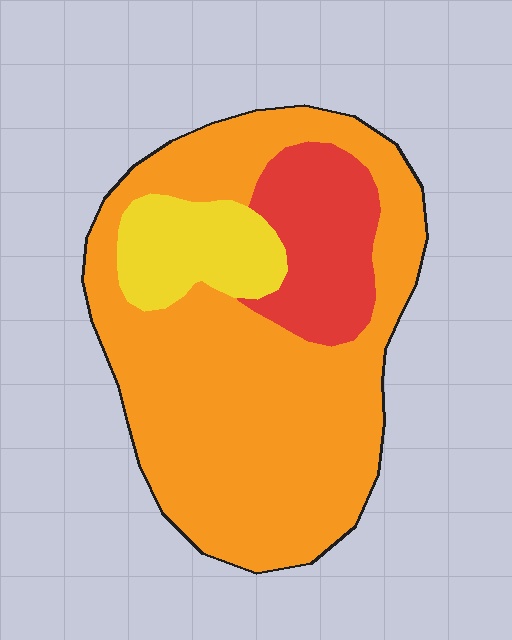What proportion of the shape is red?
Red covers around 15% of the shape.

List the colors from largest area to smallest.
From largest to smallest: orange, red, yellow.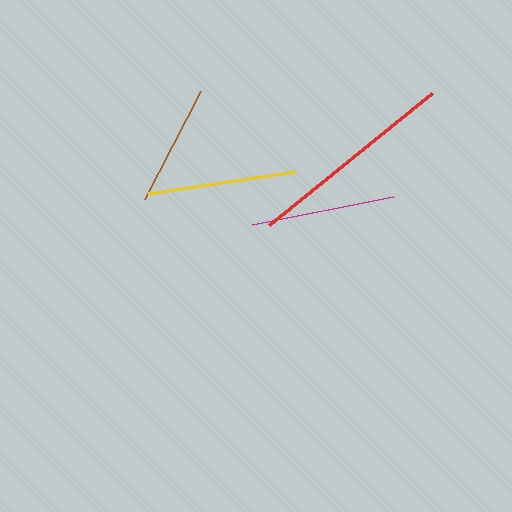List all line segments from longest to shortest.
From longest to shortest: red, yellow, magenta, brown.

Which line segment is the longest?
The red line is the longest at approximately 210 pixels.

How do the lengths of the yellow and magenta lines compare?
The yellow and magenta lines are approximately the same length.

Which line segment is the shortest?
The brown line is the shortest at approximately 121 pixels.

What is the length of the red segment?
The red segment is approximately 210 pixels long.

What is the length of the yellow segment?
The yellow segment is approximately 149 pixels long.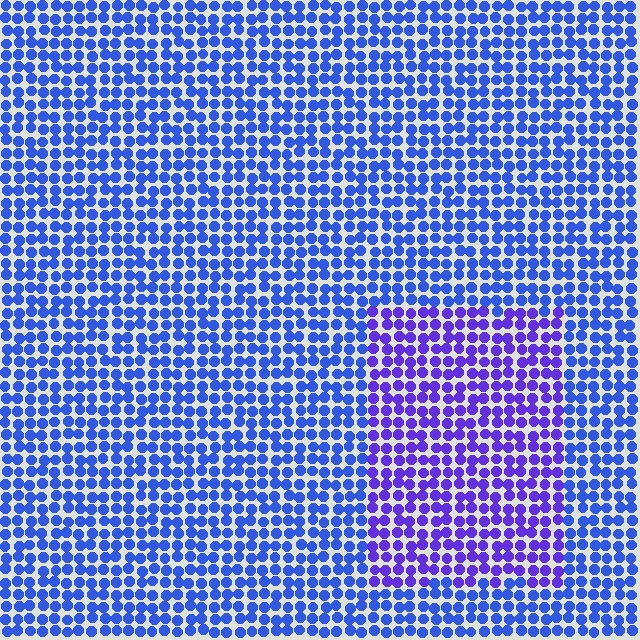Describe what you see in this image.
The image is filled with small blue elements in a uniform arrangement. A rectangle-shaped region is visible where the elements are tinted to a slightly different hue, forming a subtle color boundary.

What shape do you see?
I see a rectangle.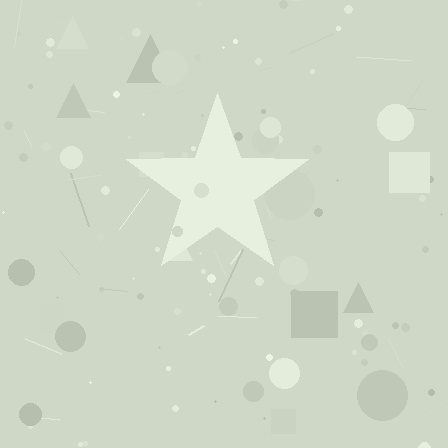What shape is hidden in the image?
A star is hidden in the image.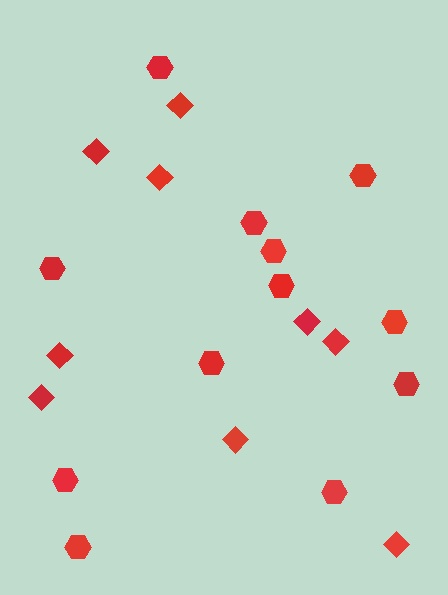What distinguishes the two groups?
There are 2 groups: one group of hexagons (12) and one group of diamonds (9).